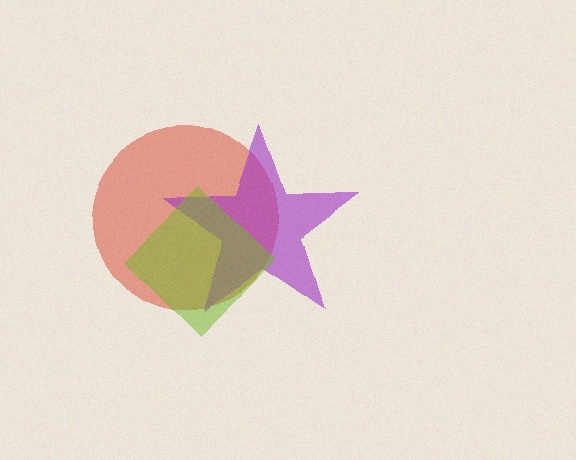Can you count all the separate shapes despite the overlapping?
Yes, there are 3 separate shapes.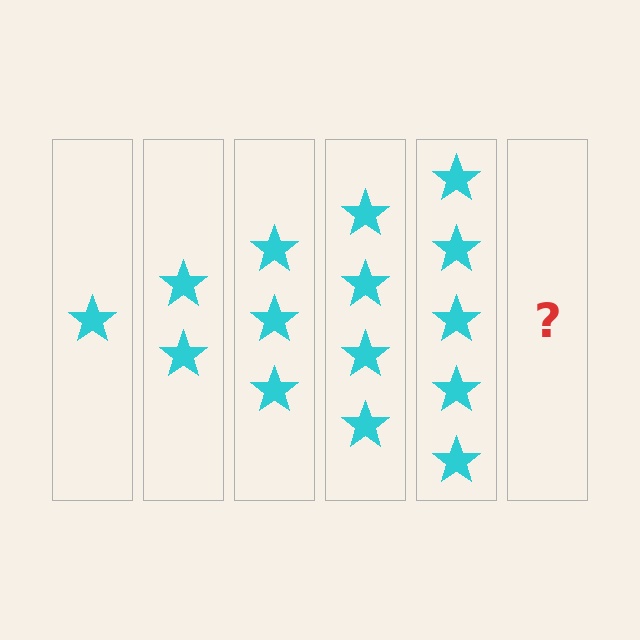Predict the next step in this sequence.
The next step is 6 stars.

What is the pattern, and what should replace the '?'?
The pattern is that each step adds one more star. The '?' should be 6 stars.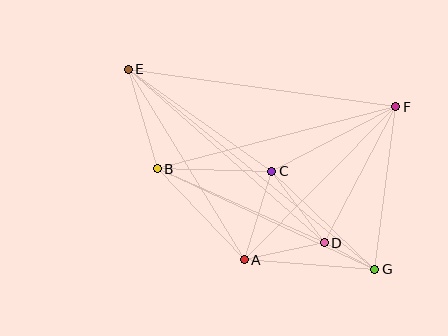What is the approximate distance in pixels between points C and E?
The distance between C and E is approximately 176 pixels.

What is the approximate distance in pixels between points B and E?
The distance between B and E is approximately 103 pixels.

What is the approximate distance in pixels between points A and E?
The distance between A and E is approximately 223 pixels.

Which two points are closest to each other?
Points D and G are closest to each other.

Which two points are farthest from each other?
Points E and G are farthest from each other.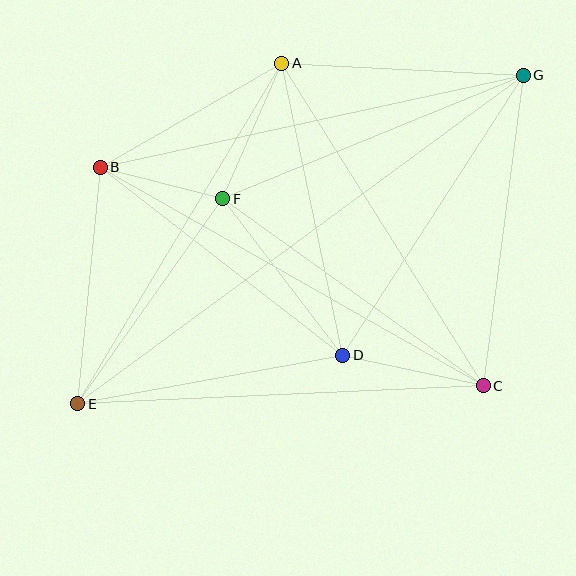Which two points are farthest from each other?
Points E and G are farthest from each other.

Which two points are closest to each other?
Points B and F are closest to each other.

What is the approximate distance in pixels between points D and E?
The distance between D and E is approximately 269 pixels.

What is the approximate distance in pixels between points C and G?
The distance between C and G is approximately 313 pixels.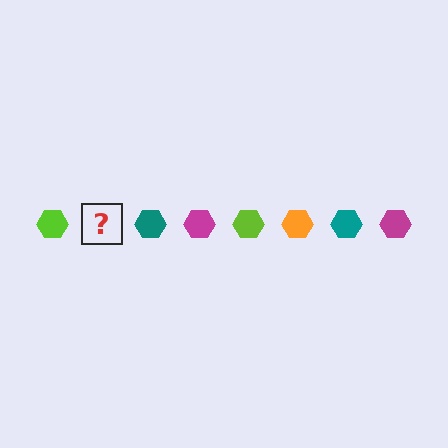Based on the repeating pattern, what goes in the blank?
The blank should be an orange hexagon.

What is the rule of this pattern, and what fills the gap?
The rule is that the pattern cycles through lime, orange, teal, magenta hexagons. The gap should be filled with an orange hexagon.